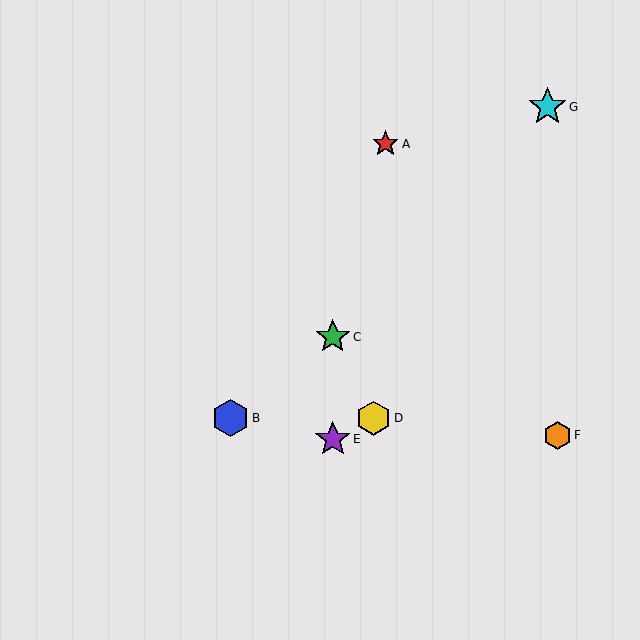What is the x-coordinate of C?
Object C is at x≈333.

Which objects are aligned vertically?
Objects C, E are aligned vertically.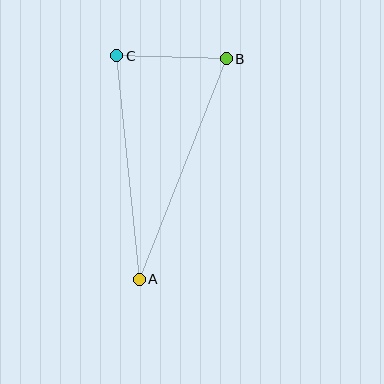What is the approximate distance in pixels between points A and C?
The distance between A and C is approximately 225 pixels.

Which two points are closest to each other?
Points B and C are closest to each other.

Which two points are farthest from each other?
Points A and B are farthest from each other.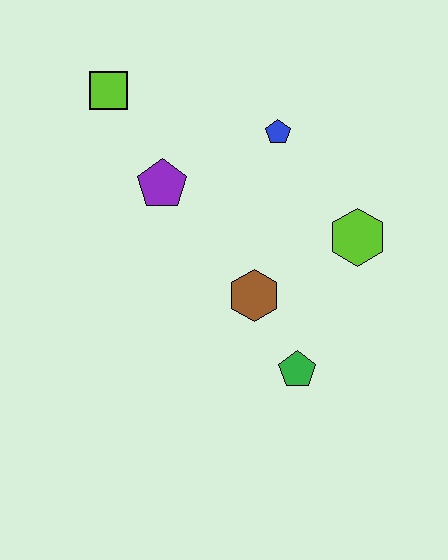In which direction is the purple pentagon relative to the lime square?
The purple pentagon is below the lime square.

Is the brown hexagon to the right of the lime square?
Yes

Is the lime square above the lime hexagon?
Yes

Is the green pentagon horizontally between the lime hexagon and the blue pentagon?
Yes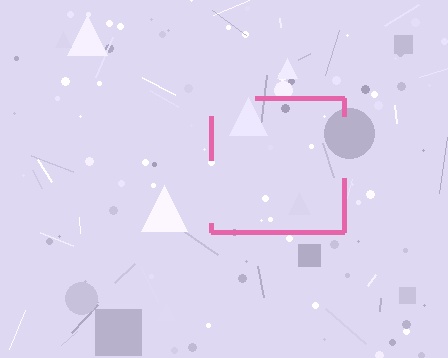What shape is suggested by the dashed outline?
The dashed outline suggests a square.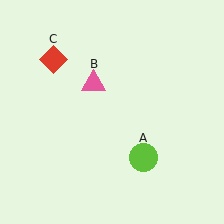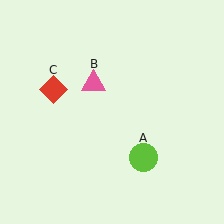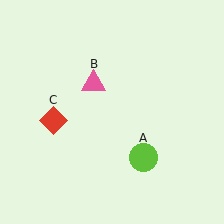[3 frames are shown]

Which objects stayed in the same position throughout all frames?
Lime circle (object A) and pink triangle (object B) remained stationary.